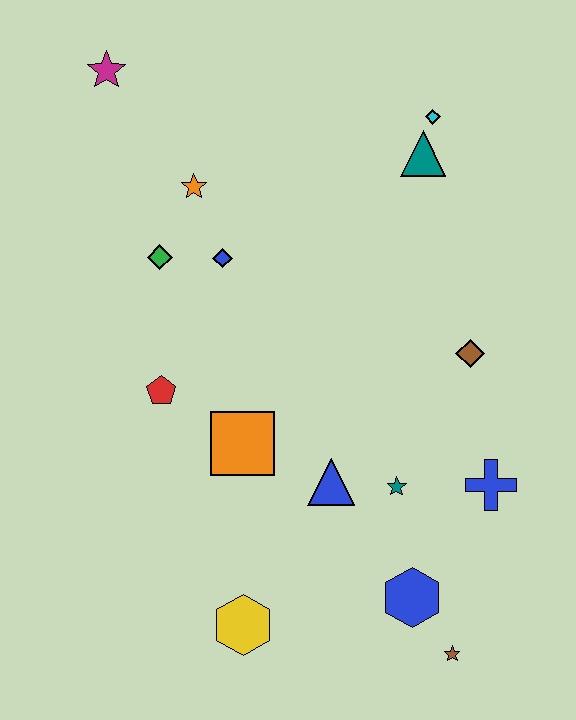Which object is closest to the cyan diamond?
The teal triangle is closest to the cyan diamond.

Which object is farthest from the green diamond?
The brown star is farthest from the green diamond.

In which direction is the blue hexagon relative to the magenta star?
The blue hexagon is below the magenta star.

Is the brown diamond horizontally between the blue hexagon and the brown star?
No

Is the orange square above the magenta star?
No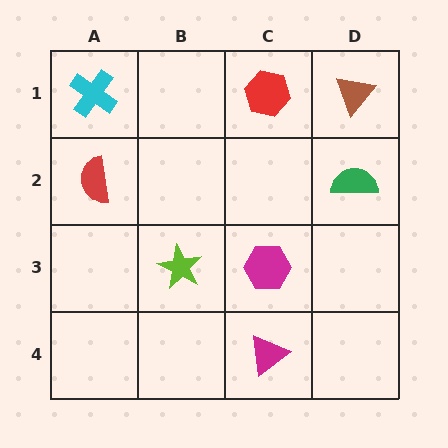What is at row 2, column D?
A green semicircle.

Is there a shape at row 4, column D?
No, that cell is empty.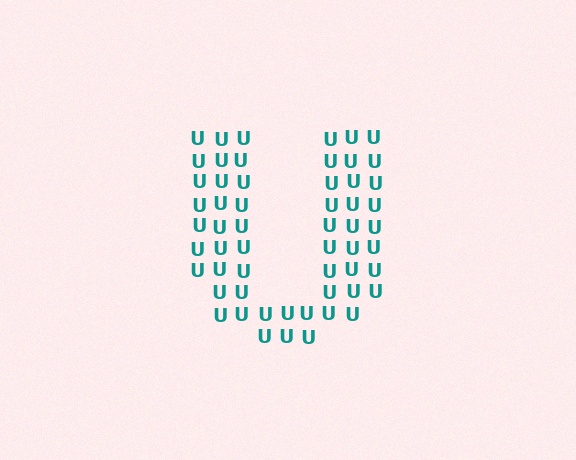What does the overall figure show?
The overall figure shows the letter U.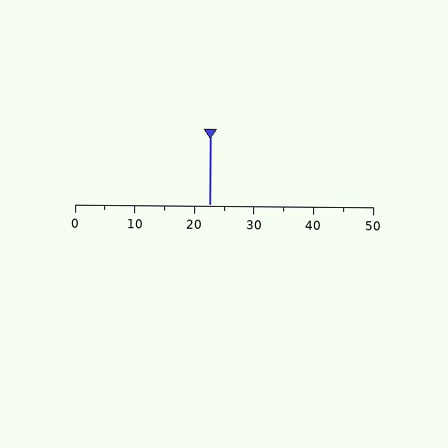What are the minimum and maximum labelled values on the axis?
The axis runs from 0 to 50.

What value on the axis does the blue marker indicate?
The marker indicates approximately 22.5.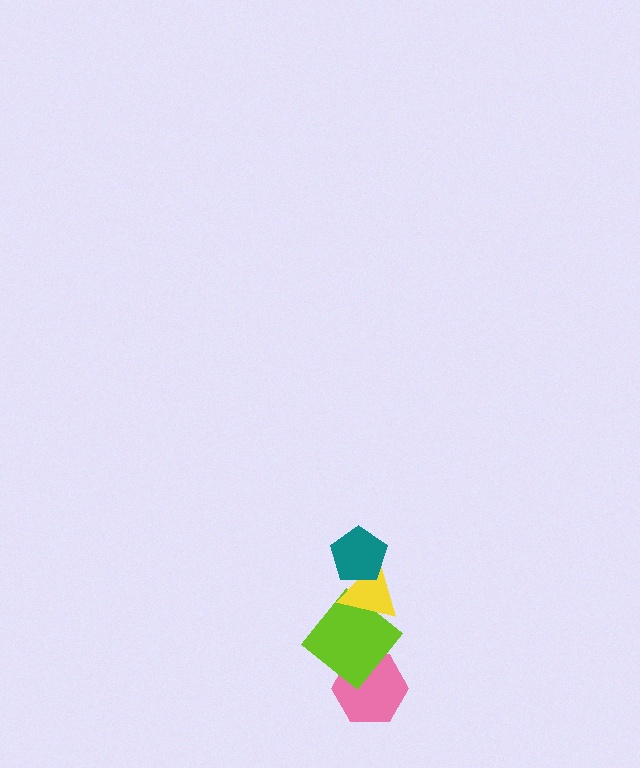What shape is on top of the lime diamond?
The yellow triangle is on top of the lime diamond.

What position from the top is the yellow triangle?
The yellow triangle is 2nd from the top.